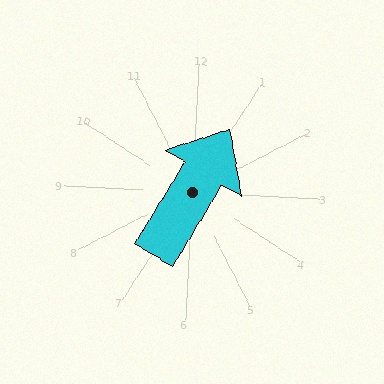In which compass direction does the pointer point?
Northeast.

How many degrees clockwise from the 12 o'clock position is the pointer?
Approximately 28 degrees.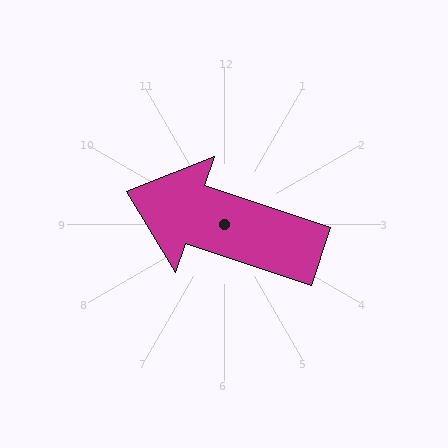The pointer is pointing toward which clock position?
Roughly 10 o'clock.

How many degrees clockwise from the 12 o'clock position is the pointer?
Approximately 288 degrees.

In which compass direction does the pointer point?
West.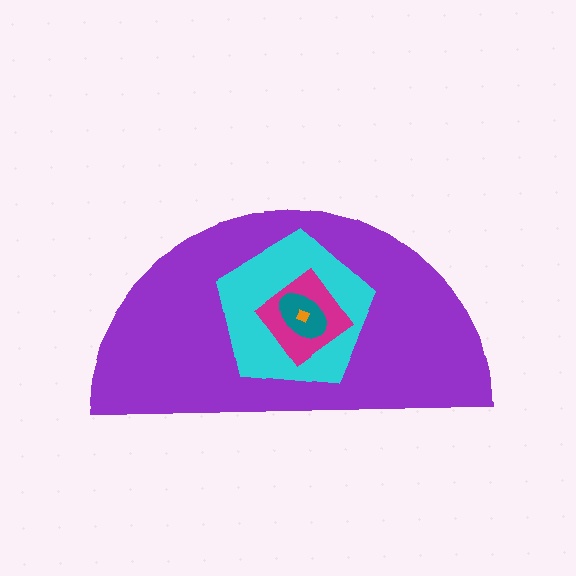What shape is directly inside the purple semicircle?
The cyan pentagon.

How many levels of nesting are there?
5.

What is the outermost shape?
The purple semicircle.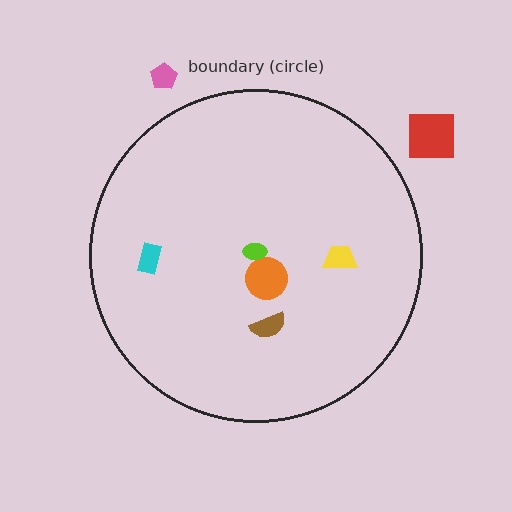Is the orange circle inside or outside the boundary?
Inside.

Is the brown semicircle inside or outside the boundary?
Inside.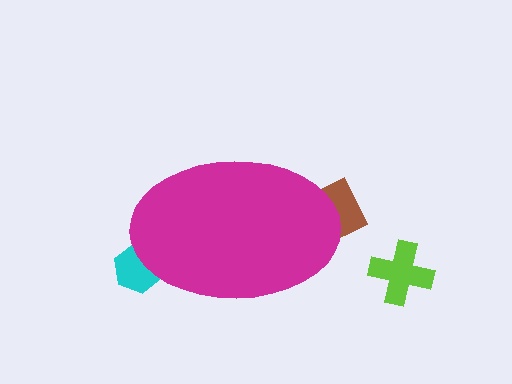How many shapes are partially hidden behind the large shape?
2 shapes are partially hidden.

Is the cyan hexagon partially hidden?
Yes, the cyan hexagon is partially hidden behind the magenta ellipse.